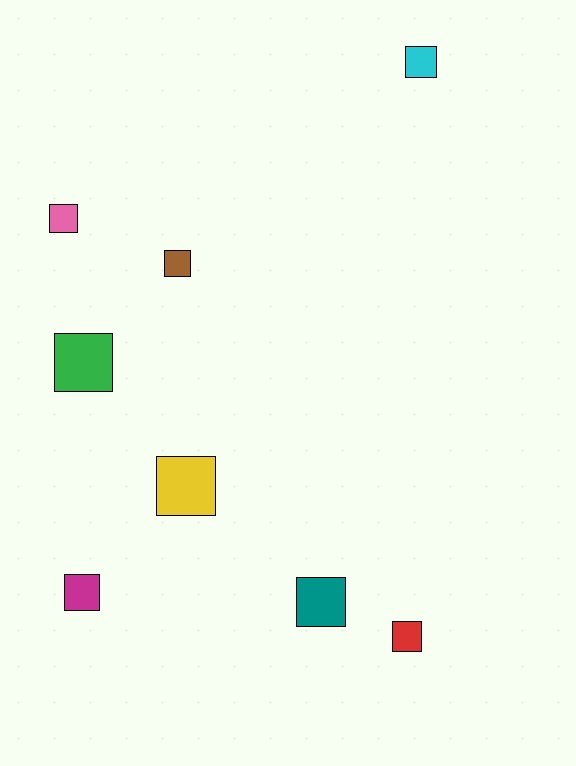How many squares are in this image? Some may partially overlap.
There are 8 squares.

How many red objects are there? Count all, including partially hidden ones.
There is 1 red object.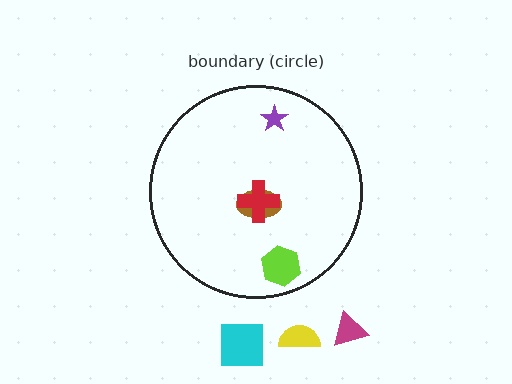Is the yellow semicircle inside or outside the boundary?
Outside.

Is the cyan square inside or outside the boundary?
Outside.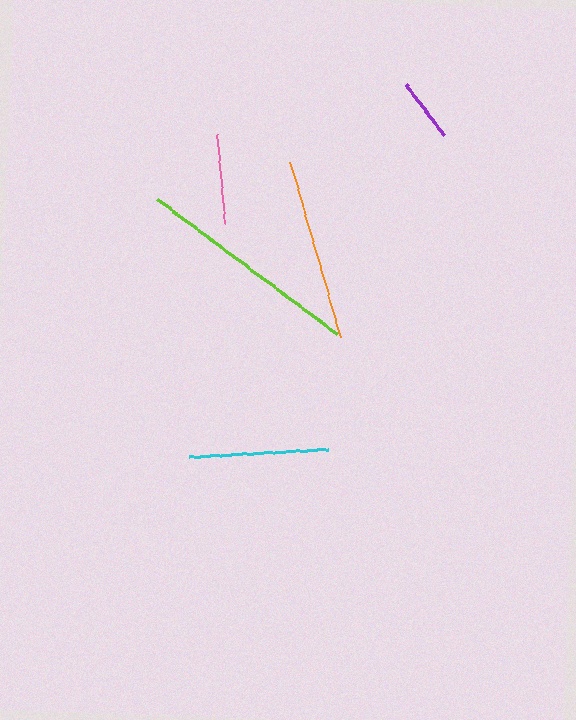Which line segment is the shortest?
The purple line is the shortest at approximately 64 pixels.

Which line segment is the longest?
The lime line is the longest at approximately 224 pixels.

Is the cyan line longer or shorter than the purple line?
The cyan line is longer than the purple line.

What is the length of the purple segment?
The purple segment is approximately 64 pixels long.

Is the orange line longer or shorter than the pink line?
The orange line is longer than the pink line.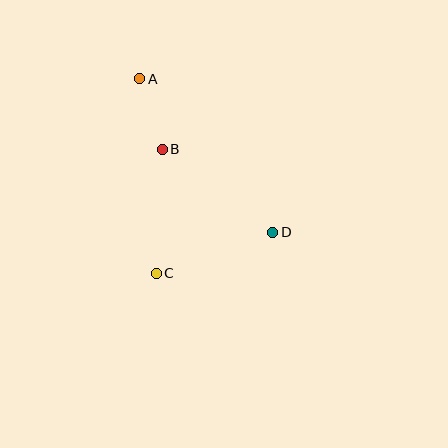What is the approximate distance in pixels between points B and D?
The distance between B and D is approximately 138 pixels.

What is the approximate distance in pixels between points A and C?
The distance between A and C is approximately 195 pixels.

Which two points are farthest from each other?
Points A and D are farthest from each other.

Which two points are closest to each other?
Points A and B are closest to each other.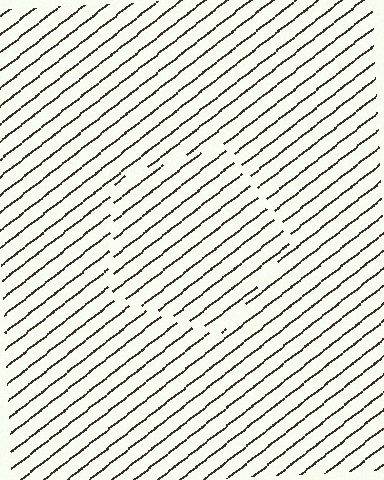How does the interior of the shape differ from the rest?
The interior of the shape contains the same grating, shifted by half a period — the contour is defined by the phase discontinuity where line-ends from the inner and outer gratings abut.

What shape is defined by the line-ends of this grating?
An illusory pentagon. The interior of the shape contains the same grating, shifted by half a period — the contour is defined by the phase discontinuity where line-ends from the inner and outer gratings abut.